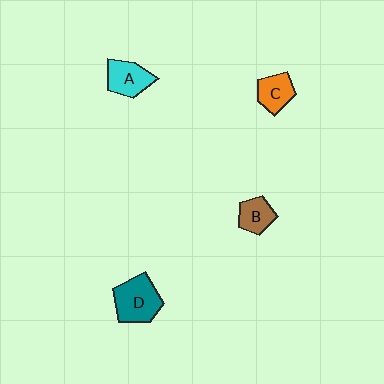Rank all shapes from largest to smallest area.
From largest to smallest: D (teal), A (cyan), C (orange), B (brown).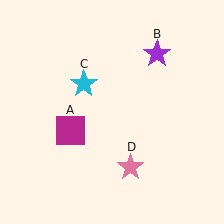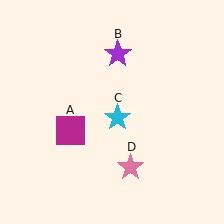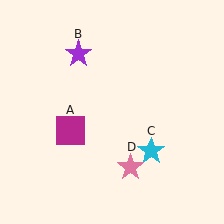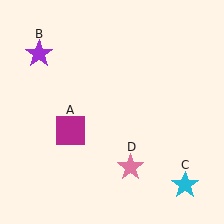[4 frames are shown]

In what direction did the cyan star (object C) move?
The cyan star (object C) moved down and to the right.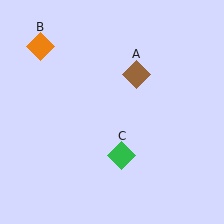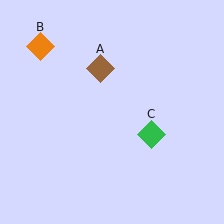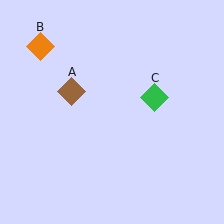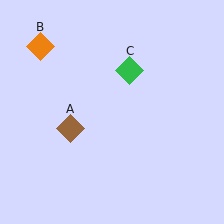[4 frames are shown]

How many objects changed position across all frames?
2 objects changed position: brown diamond (object A), green diamond (object C).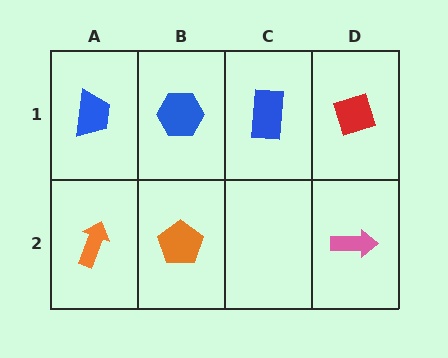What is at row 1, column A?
A blue trapezoid.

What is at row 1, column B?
A blue hexagon.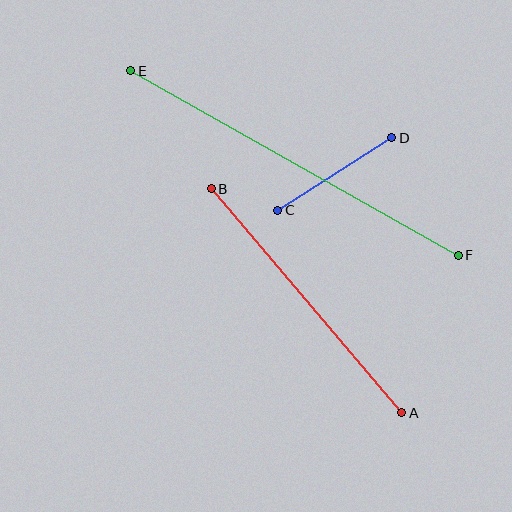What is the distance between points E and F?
The distance is approximately 376 pixels.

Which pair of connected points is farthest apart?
Points E and F are farthest apart.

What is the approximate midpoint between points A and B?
The midpoint is at approximately (307, 301) pixels.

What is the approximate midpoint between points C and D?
The midpoint is at approximately (335, 174) pixels.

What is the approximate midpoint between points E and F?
The midpoint is at approximately (294, 163) pixels.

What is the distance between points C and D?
The distance is approximately 135 pixels.